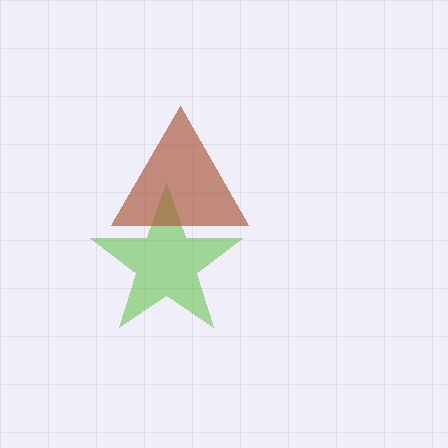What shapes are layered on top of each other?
The layered shapes are: a lime star, a brown triangle.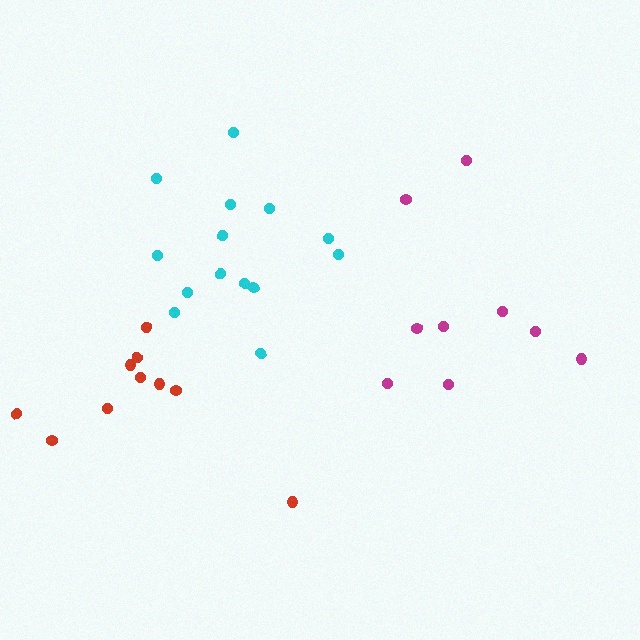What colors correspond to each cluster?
The clusters are colored: cyan, red, magenta.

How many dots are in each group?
Group 1: 14 dots, Group 2: 10 dots, Group 3: 9 dots (33 total).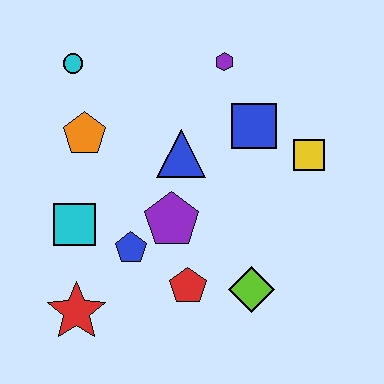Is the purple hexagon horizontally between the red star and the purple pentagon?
No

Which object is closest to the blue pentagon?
The purple pentagon is closest to the blue pentagon.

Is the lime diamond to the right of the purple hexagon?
Yes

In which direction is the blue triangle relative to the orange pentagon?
The blue triangle is to the right of the orange pentagon.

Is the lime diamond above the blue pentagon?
No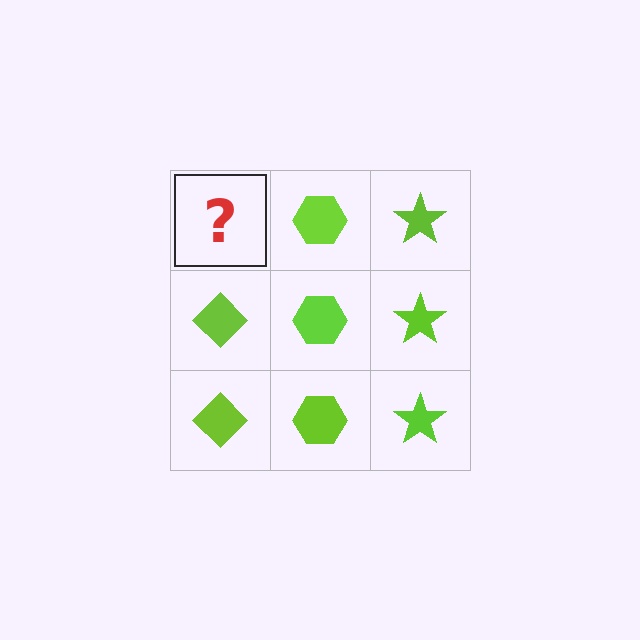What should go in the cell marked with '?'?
The missing cell should contain a lime diamond.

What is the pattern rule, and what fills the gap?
The rule is that each column has a consistent shape. The gap should be filled with a lime diamond.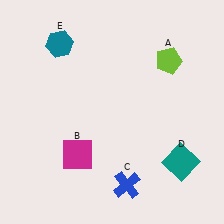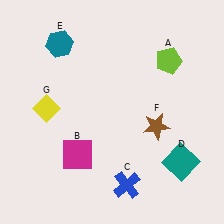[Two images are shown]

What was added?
A brown star (F), a yellow diamond (G) were added in Image 2.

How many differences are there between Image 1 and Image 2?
There are 2 differences between the two images.